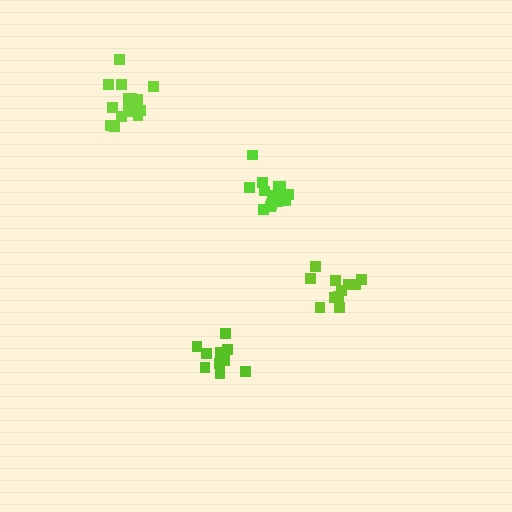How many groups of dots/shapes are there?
There are 4 groups.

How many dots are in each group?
Group 1: 11 dots, Group 2: 12 dots, Group 3: 15 dots, Group 4: 17 dots (55 total).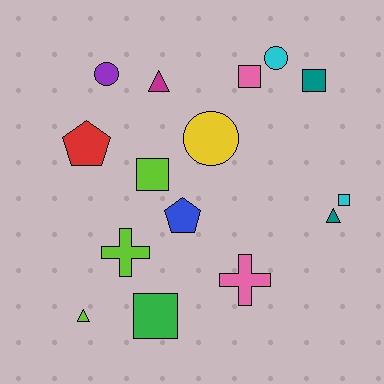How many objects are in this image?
There are 15 objects.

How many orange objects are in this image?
There are no orange objects.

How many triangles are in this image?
There are 3 triangles.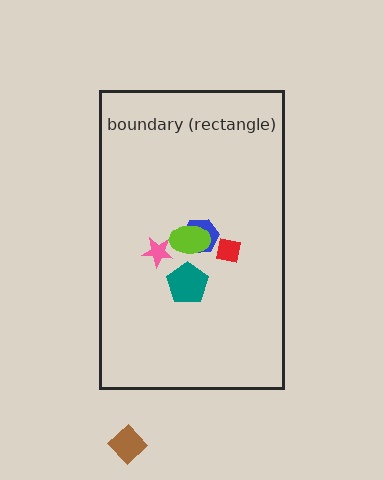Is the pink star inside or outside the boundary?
Inside.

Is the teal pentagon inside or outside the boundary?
Inside.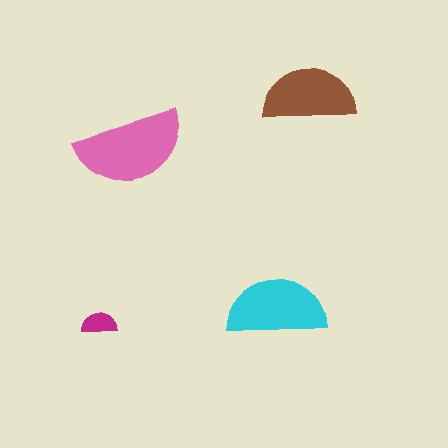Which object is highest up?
The brown semicircle is topmost.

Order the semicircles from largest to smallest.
the pink one, the cyan one, the brown one, the magenta one.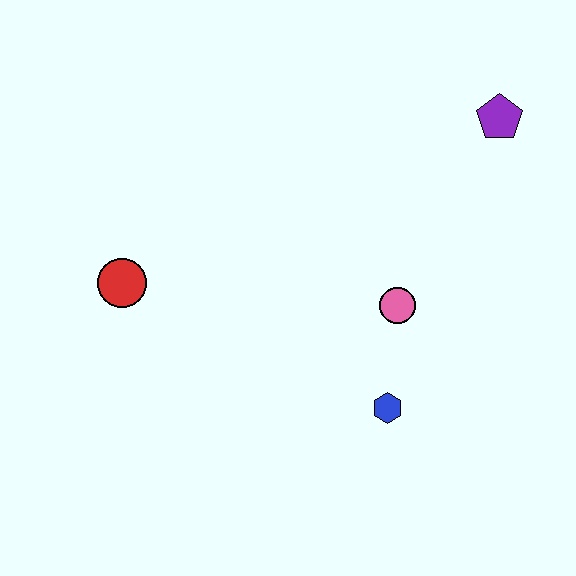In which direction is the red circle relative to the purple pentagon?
The red circle is to the left of the purple pentagon.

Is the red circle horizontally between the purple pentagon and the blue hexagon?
No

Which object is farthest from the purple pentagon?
The red circle is farthest from the purple pentagon.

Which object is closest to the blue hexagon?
The pink circle is closest to the blue hexagon.